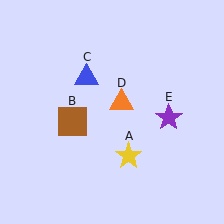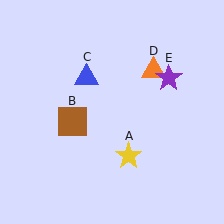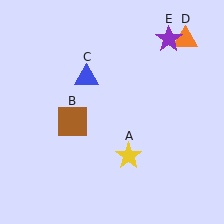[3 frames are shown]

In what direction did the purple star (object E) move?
The purple star (object E) moved up.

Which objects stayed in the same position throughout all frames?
Yellow star (object A) and brown square (object B) and blue triangle (object C) remained stationary.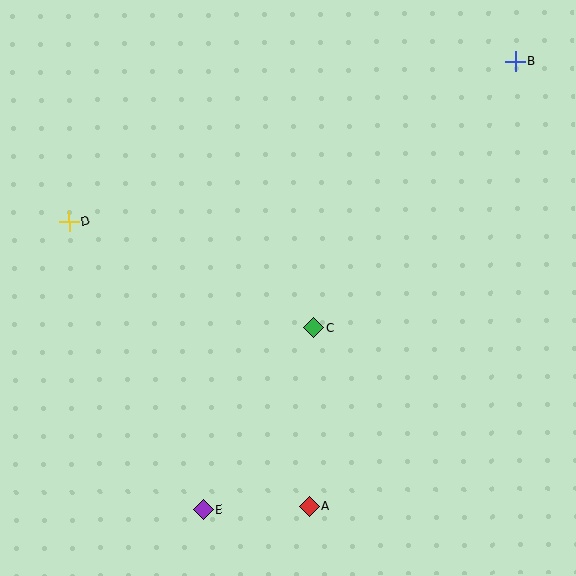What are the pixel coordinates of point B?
Point B is at (516, 62).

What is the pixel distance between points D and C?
The distance between D and C is 268 pixels.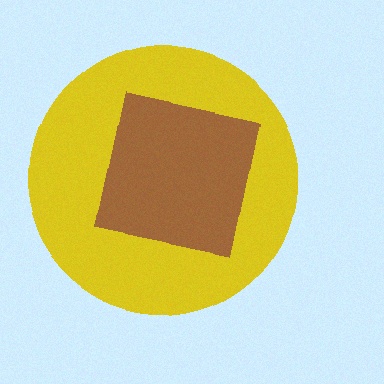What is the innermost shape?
The brown square.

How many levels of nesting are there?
2.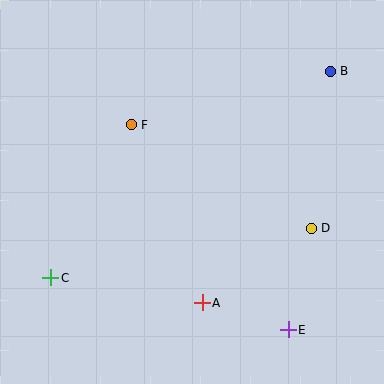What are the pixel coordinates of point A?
Point A is at (202, 303).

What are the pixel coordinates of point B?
Point B is at (330, 71).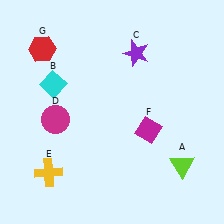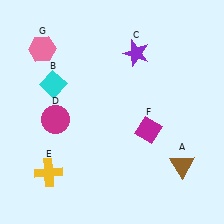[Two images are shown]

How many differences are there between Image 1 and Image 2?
There are 2 differences between the two images.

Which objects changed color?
A changed from lime to brown. G changed from red to pink.